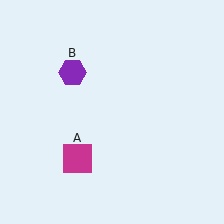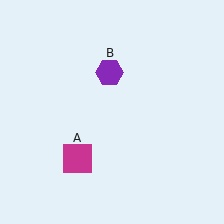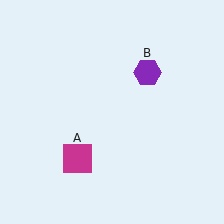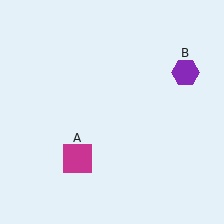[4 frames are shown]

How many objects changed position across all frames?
1 object changed position: purple hexagon (object B).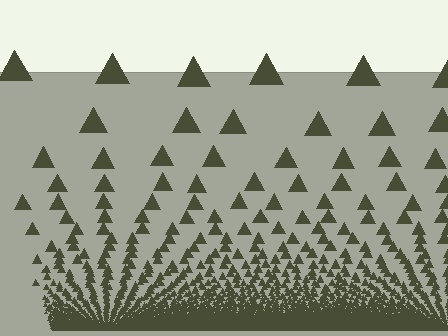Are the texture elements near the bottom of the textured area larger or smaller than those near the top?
Smaller. The gradient is inverted — elements near the bottom are smaller and denser.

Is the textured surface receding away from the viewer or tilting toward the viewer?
The surface appears to tilt toward the viewer. Texture elements get larger and sparser toward the top.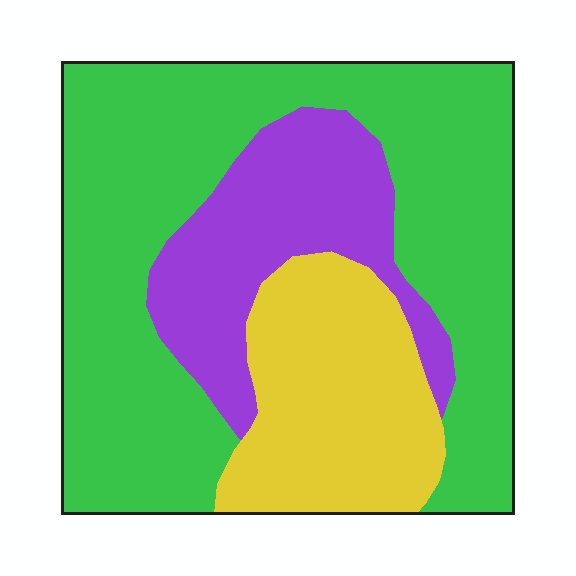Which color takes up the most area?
Green, at roughly 55%.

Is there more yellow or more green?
Green.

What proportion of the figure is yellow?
Yellow takes up about one fifth (1/5) of the figure.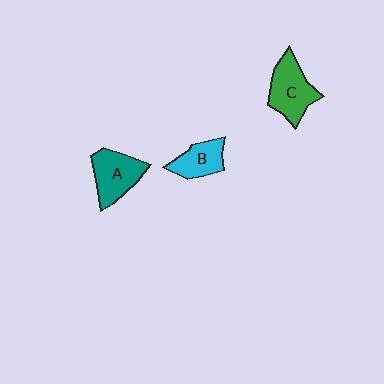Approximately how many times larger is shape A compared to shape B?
Approximately 1.4 times.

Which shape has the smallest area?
Shape B (cyan).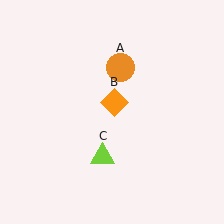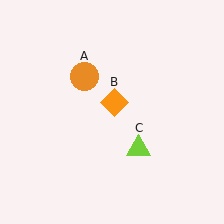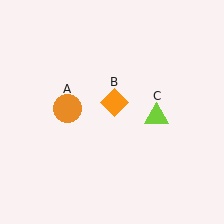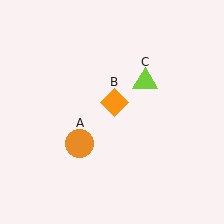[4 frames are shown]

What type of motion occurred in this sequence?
The orange circle (object A), lime triangle (object C) rotated counterclockwise around the center of the scene.